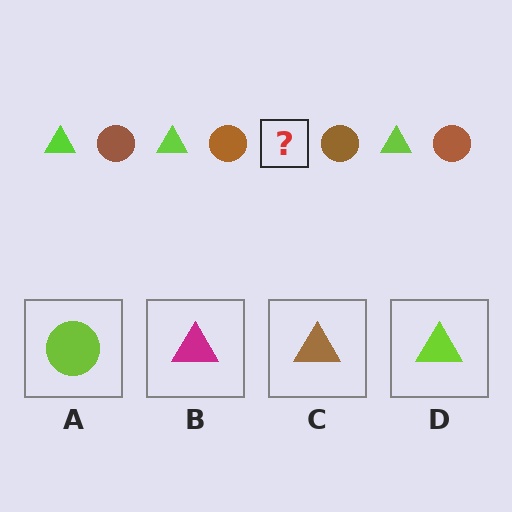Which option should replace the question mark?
Option D.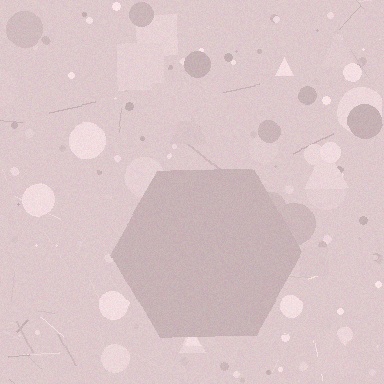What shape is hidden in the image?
A hexagon is hidden in the image.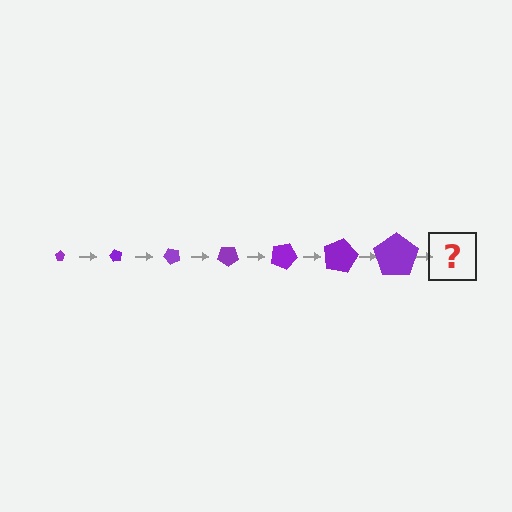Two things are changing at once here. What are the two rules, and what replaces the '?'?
The two rules are that the pentagon grows larger each step and it rotates 60 degrees each step. The '?' should be a pentagon, larger than the previous one and rotated 420 degrees from the start.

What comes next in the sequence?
The next element should be a pentagon, larger than the previous one and rotated 420 degrees from the start.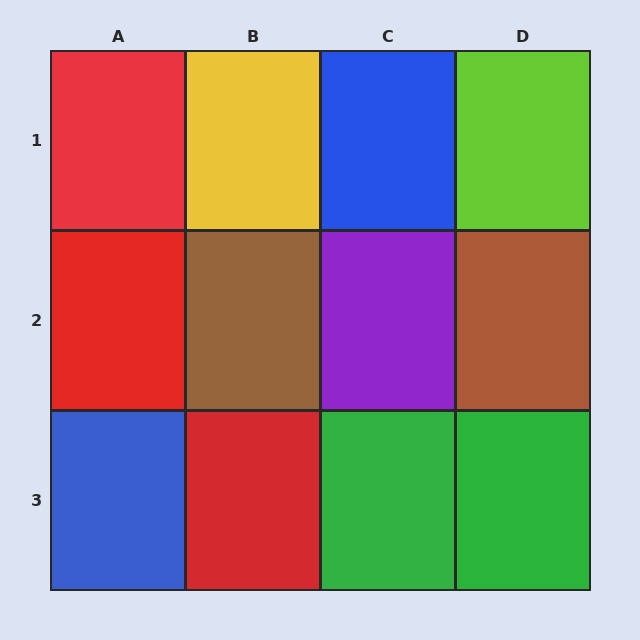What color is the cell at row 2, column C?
Purple.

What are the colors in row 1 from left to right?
Red, yellow, blue, lime.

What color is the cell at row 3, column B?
Red.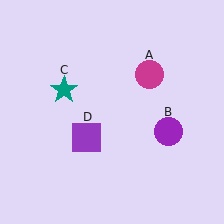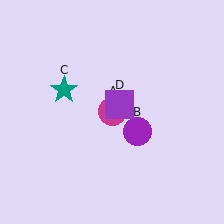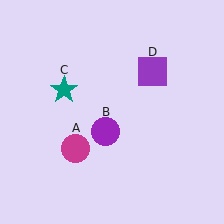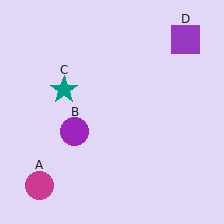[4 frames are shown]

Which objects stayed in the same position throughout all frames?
Teal star (object C) remained stationary.